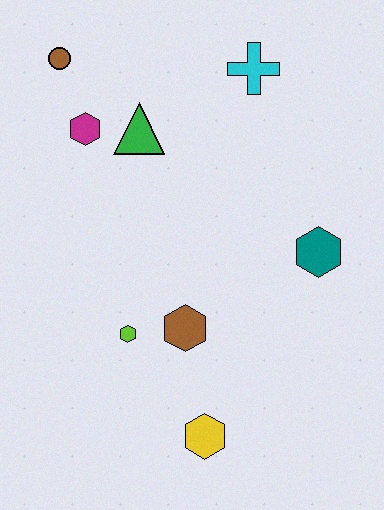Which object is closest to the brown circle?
The magenta hexagon is closest to the brown circle.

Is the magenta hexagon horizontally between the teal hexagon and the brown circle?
Yes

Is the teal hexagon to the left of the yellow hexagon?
No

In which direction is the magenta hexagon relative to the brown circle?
The magenta hexagon is below the brown circle.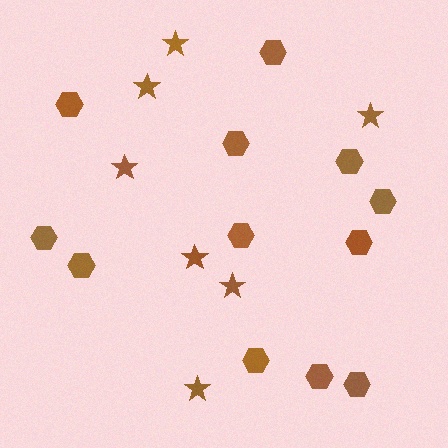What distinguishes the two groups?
There are 2 groups: one group of hexagons (12) and one group of stars (7).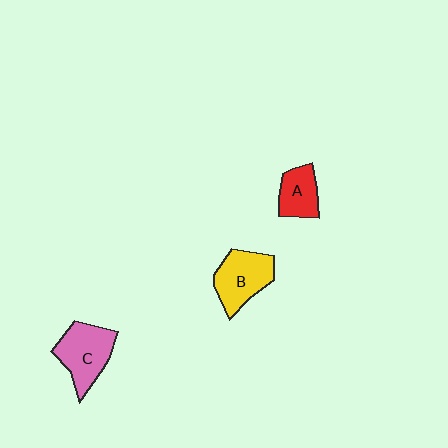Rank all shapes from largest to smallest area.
From largest to smallest: C (pink), B (yellow), A (red).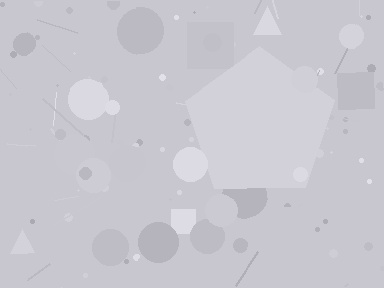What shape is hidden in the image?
A pentagon is hidden in the image.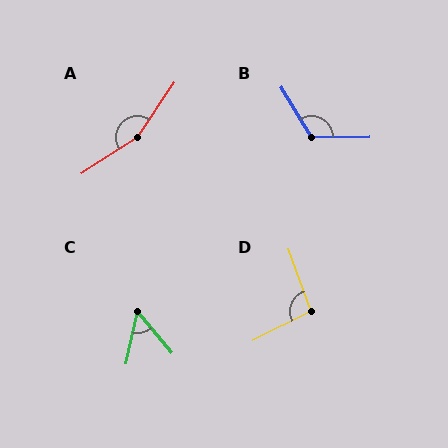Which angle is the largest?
A, at approximately 157 degrees.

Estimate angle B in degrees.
Approximately 120 degrees.